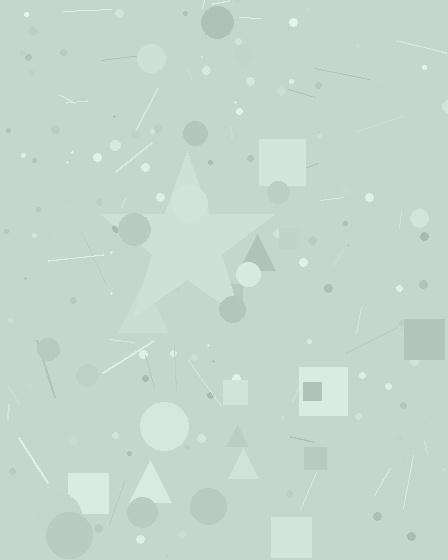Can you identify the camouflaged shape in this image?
The camouflaged shape is a star.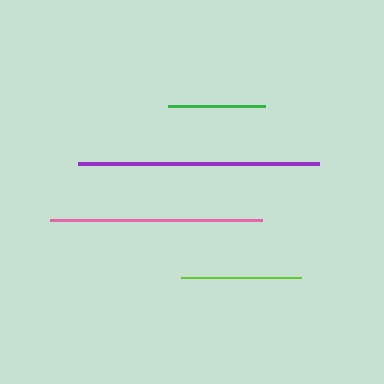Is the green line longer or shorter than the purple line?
The purple line is longer than the green line.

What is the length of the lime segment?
The lime segment is approximately 120 pixels long.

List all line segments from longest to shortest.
From longest to shortest: purple, pink, lime, green.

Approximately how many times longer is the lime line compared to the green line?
The lime line is approximately 1.2 times the length of the green line.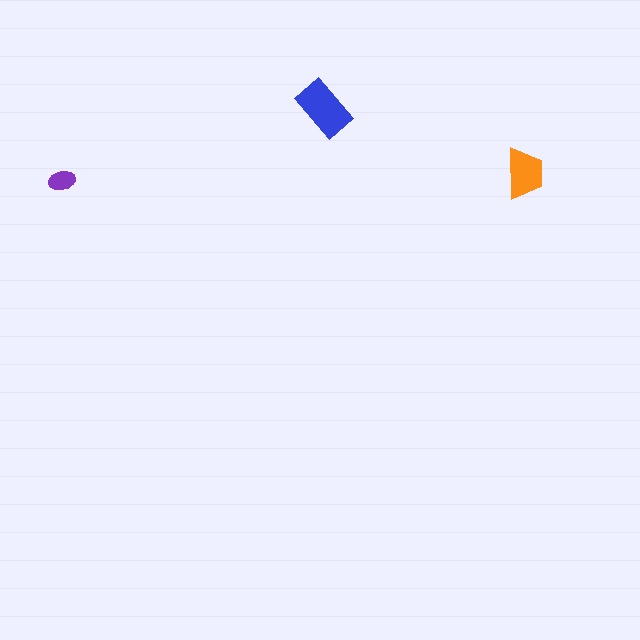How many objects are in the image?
There are 3 objects in the image.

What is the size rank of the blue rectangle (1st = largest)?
1st.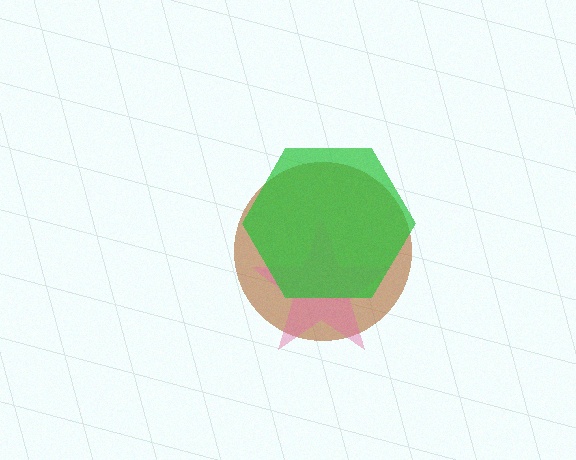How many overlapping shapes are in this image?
There are 3 overlapping shapes in the image.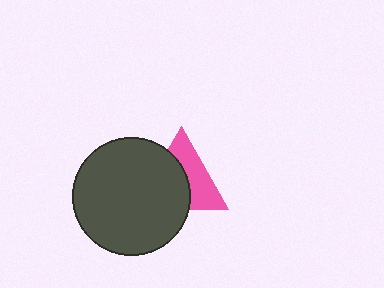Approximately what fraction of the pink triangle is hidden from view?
Roughly 52% of the pink triangle is hidden behind the dark gray circle.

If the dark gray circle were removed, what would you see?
You would see the complete pink triangle.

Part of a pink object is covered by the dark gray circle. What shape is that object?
It is a triangle.